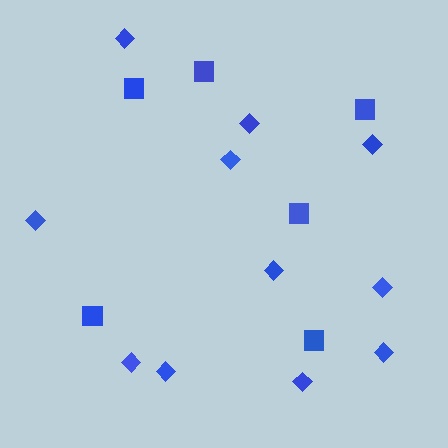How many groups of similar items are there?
There are 2 groups: one group of squares (6) and one group of diamonds (11).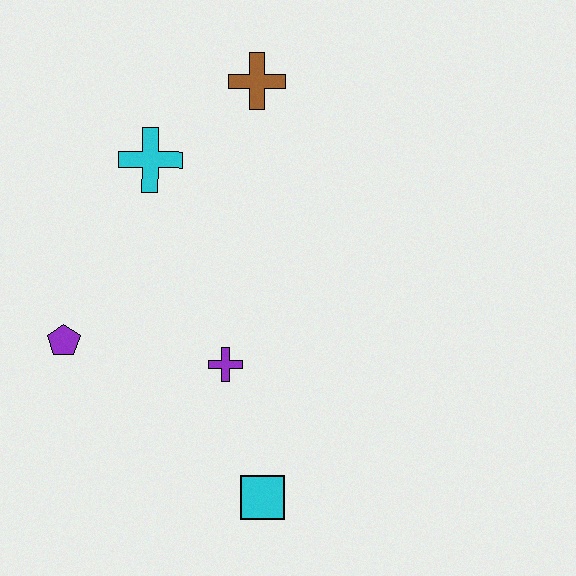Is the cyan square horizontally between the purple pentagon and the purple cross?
No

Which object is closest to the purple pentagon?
The purple cross is closest to the purple pentagon.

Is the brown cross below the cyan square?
No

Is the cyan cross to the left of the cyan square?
Yes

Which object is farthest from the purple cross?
The brown cross is farthest from the purple cross.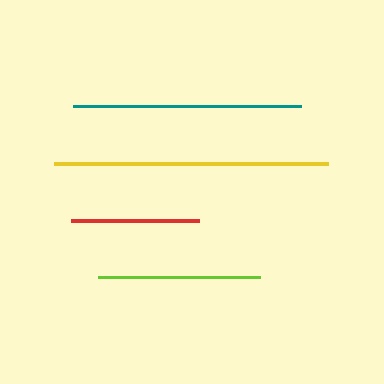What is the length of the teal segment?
The teal segment is approximately 229 pixels long.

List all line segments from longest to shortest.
From longest to shortest: yellow, teal, lime, red.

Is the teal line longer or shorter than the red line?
The teal line is longer than the red line.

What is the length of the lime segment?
The lime segment is approximately 162 pixels long.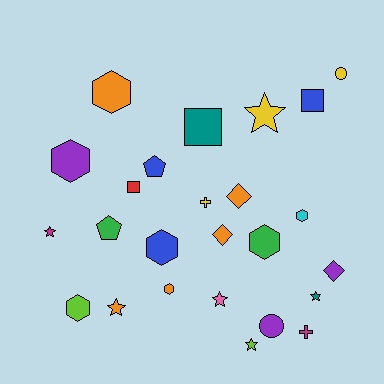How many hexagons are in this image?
There are 7 hexagons.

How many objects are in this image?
There are 25 objects.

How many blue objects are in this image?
There are 3 blue objects.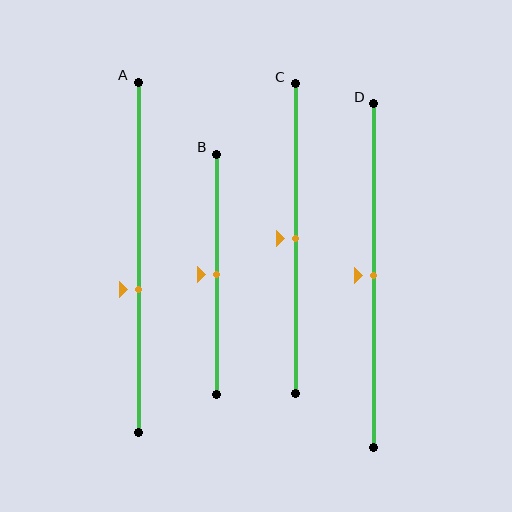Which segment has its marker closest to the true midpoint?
Segment B has its marker closest to the true midpoint.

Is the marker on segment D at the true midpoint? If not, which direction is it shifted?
Yes, the marker on segment D is at the true midpoint.